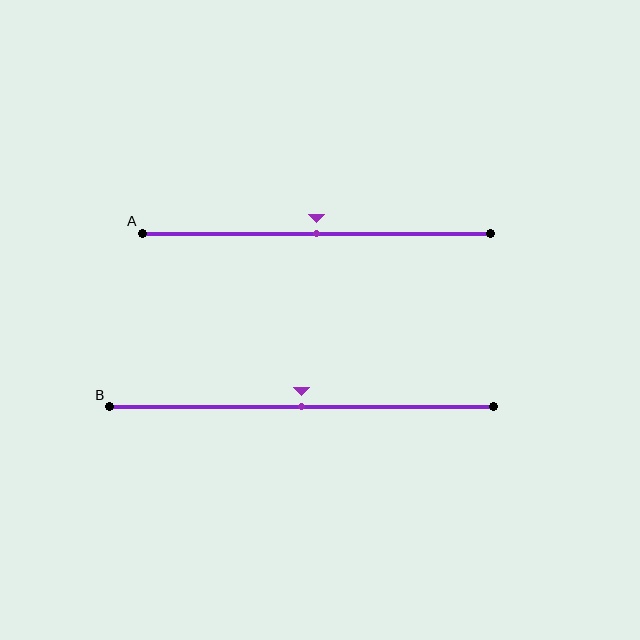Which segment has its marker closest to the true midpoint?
Segment A has its marker closest to the true midpoint.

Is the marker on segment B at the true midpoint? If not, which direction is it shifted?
Yes, the marker on segment B is at the true midpoint.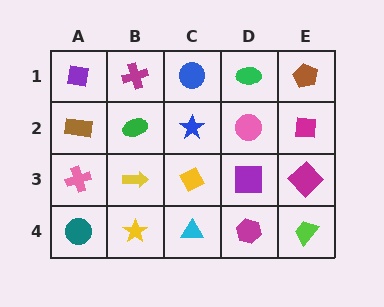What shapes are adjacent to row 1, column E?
A magenta square (row 2, column E), a green ellipse (row 1, column D).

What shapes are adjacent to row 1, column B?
A green ellipse (row 2, column B), a purple square (row 1, column A), a blue circle (row 1, column C).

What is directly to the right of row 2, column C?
A pink circle.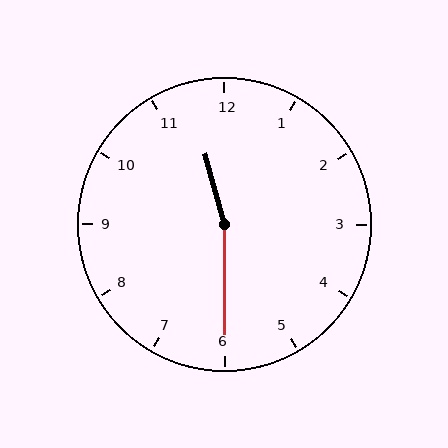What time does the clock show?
11:30.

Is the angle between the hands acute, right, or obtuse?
It is obtuse.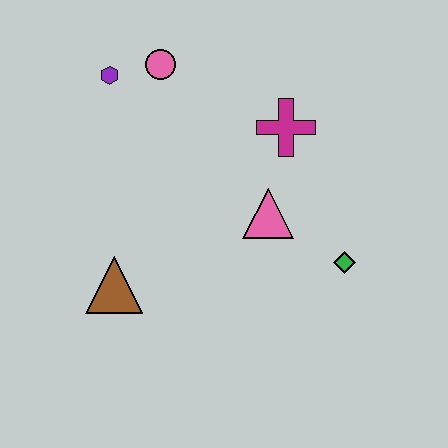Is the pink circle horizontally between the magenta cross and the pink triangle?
No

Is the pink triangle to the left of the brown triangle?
No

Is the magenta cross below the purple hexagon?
Yes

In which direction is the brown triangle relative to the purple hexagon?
The brown triangle is below the purple hexagon.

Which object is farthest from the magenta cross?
The brown triangle is farthest from the magenta cross.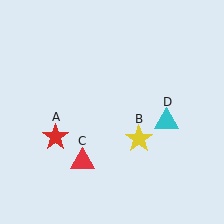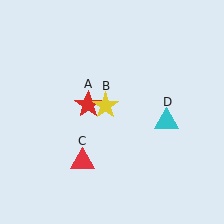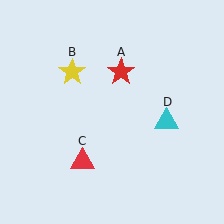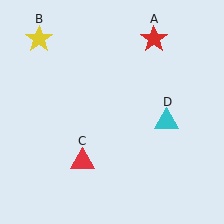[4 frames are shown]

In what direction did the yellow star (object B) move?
The yellow star (object B) moved up and to the left.